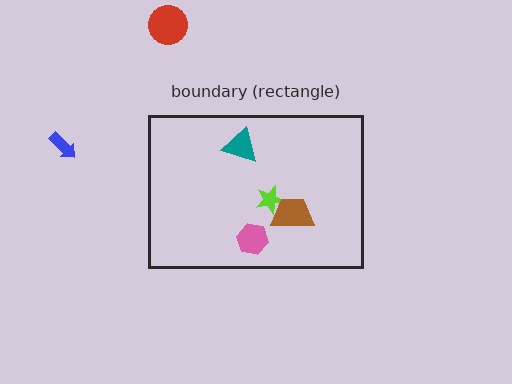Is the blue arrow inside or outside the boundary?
Outside.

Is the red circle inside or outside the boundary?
Outside.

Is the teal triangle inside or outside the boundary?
Inside.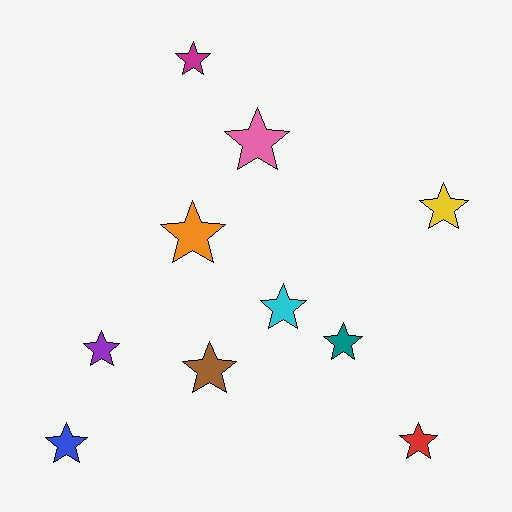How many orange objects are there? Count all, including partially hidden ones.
There is 1 orange object.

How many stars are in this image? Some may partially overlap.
There are 10 stars.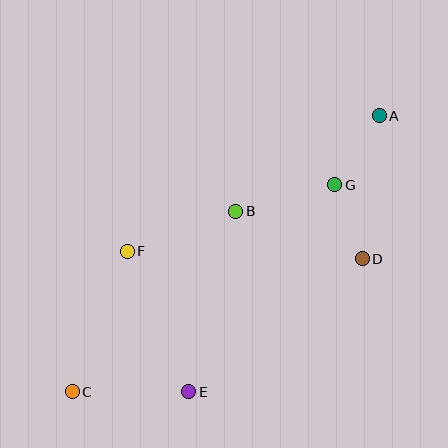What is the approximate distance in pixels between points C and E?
The distance between C and E is approximately 116 pixels.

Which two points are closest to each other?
Points D and G are closest to each other.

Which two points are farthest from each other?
Points A and C are farthest from each other.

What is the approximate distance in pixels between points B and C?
The distance between B and C is approximately 244 pixels.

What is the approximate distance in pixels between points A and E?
The distance between A and E is approximately 335 pixels.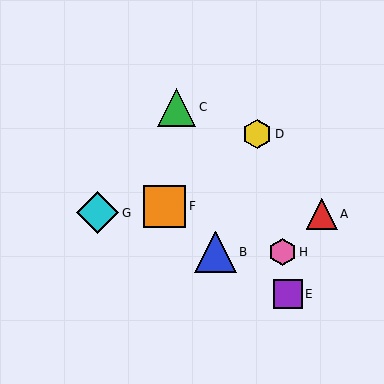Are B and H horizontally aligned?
Yes, both are at y≈252.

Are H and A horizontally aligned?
No, H is at y≈252 and A is at y≈214.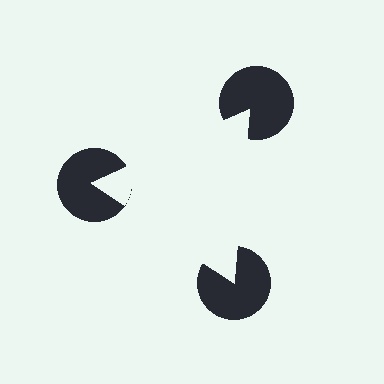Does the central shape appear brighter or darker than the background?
It typically appears slightly brighter than the background, even though no actual brightness change is drawn.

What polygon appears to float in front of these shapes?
An illusory triangle — its edges are inferred from the aligned wedge cuts in the pac-man discs, not physically drawn.